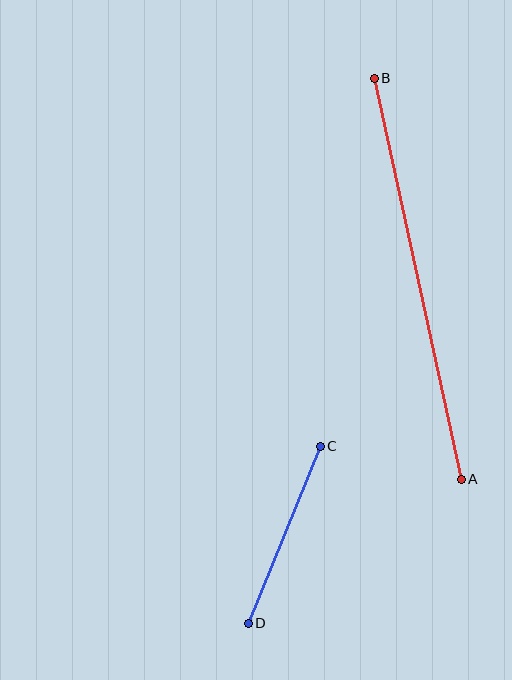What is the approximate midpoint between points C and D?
The midpoint is at approximately (284, 535) pixels.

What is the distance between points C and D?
The distance is approximately 191 pixels.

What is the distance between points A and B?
The distance is approximately 411 pixels.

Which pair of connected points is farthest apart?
Points A and B are farthest apart.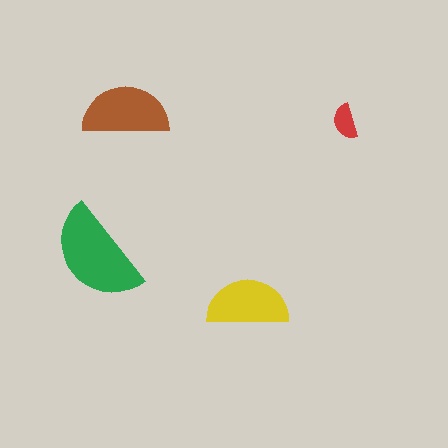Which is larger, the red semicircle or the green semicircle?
The green one.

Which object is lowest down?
The yellow semicircle is bottommost.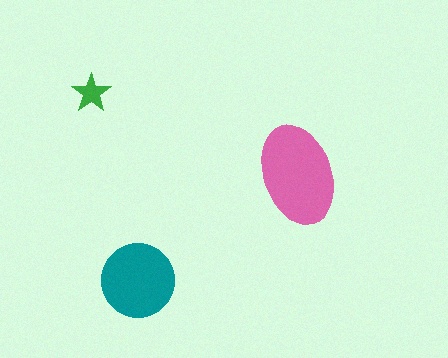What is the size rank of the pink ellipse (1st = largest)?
1st.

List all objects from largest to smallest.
The pink ellipse, the teal circle, the green star.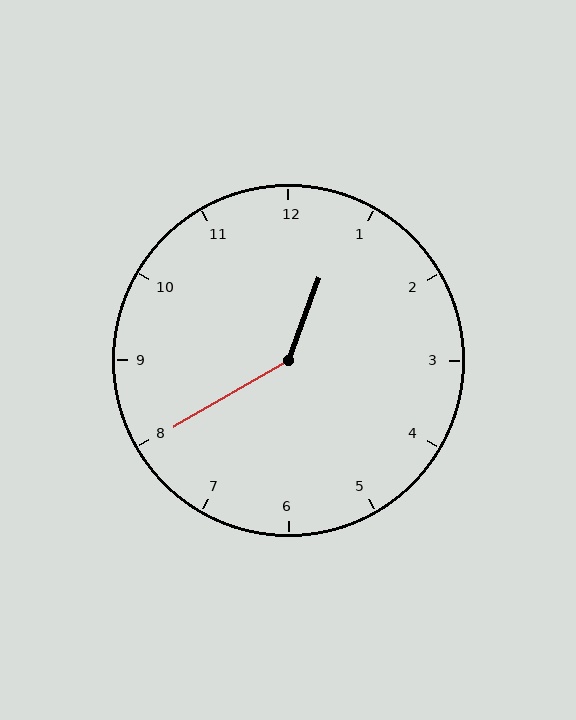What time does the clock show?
12:40.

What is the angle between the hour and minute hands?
Approximately 140 degrees.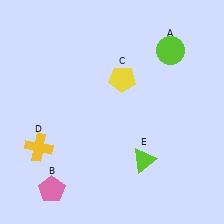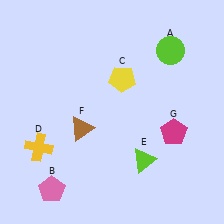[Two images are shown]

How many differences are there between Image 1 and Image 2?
There are 2 differences between the two images.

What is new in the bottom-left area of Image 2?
A brown triangle (F) was added in the bottom-left area of Image 2.